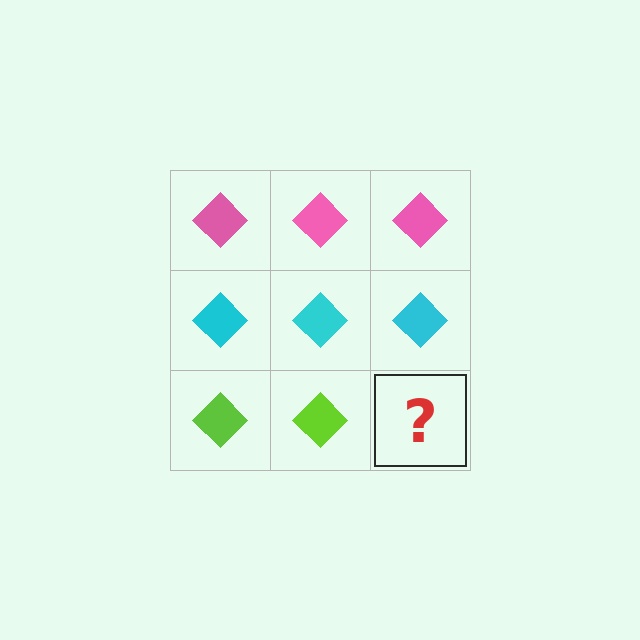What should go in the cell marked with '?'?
The missing cell should contain a lime diamond.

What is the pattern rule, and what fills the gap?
The rule is that each row has a consistent color. The gap should be filled with a lime diamond.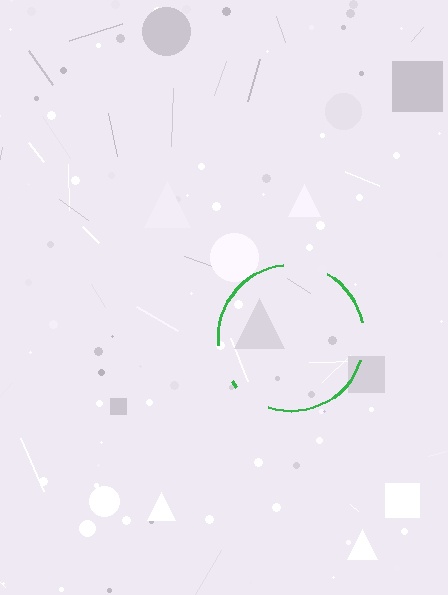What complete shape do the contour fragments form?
The contour fragments form a circle.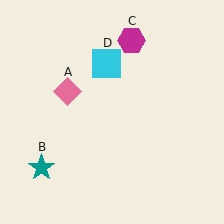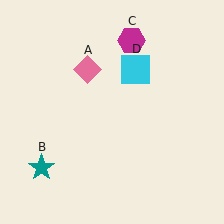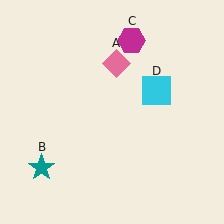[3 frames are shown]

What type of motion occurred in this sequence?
The pink diamond (object A), cyan square (object D) rotated clockwise around the center of the scene.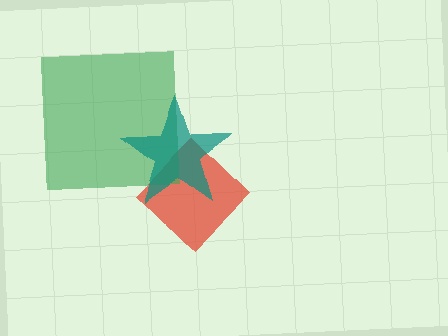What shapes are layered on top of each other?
The layered shapes are: a red diamond, a green square, a teal star.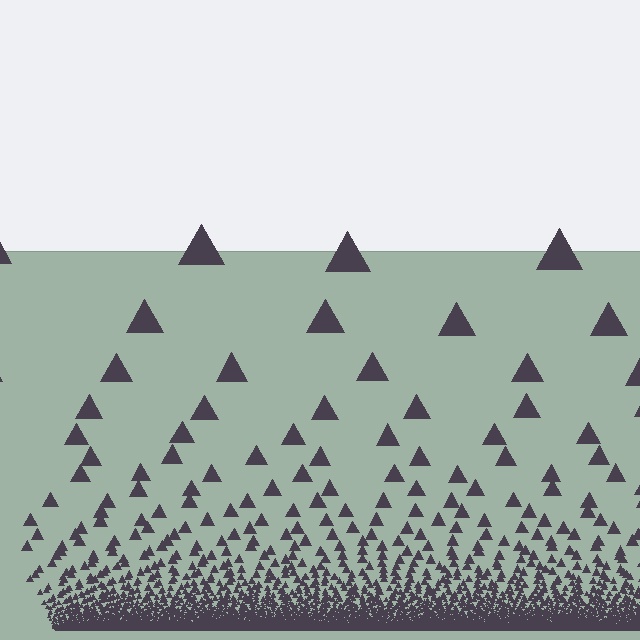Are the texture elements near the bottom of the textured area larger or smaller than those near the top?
Smaller. The gradient is inverted — elements near the bottom are smaller and denser.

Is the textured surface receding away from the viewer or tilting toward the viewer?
The surface appears to tilt toward the viewer. Texture elements get larger and sparser toward the top.